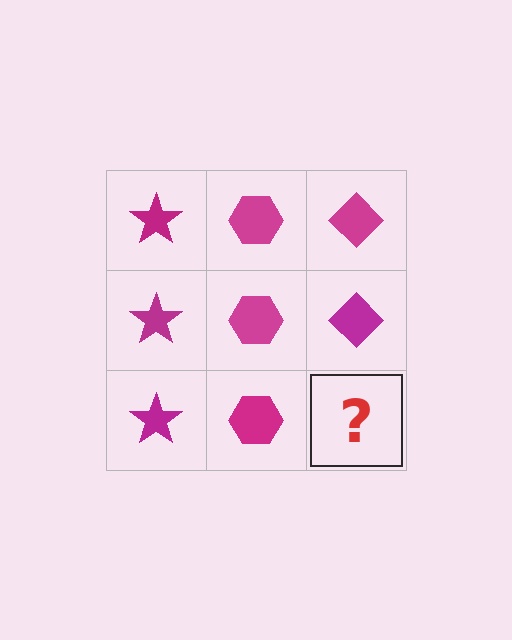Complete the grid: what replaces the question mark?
The question mark should be replaced with a magenta diamond.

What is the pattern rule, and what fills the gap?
The rule is that each column has a consistent shape. The gap should be filled with a magenta diamond.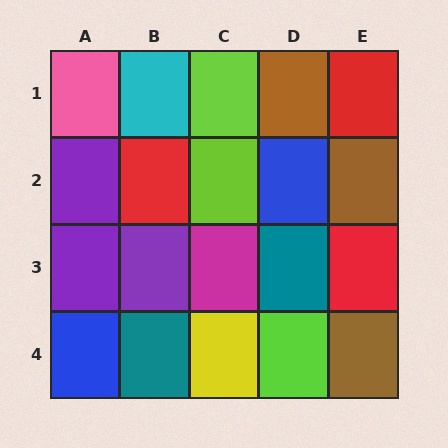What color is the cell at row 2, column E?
Brown.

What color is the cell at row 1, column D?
Brown.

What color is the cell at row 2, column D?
Blue.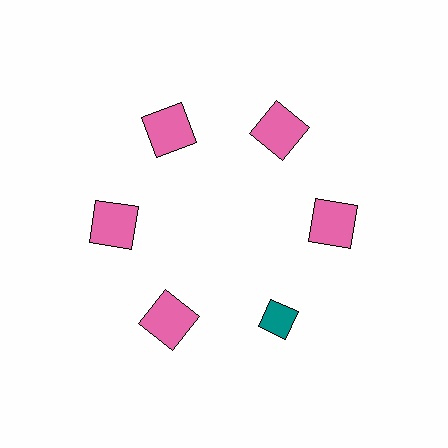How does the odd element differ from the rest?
It differs in both color (teal instead of pink) and shape (diamond instead of square).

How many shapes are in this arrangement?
There are 6 shapes arranged in a ring pattern.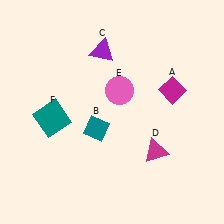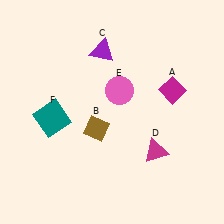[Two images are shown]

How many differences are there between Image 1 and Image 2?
There is 1 difference between the two images.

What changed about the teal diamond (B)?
In Image 1, B is teal. In Image 2, it changed to brown.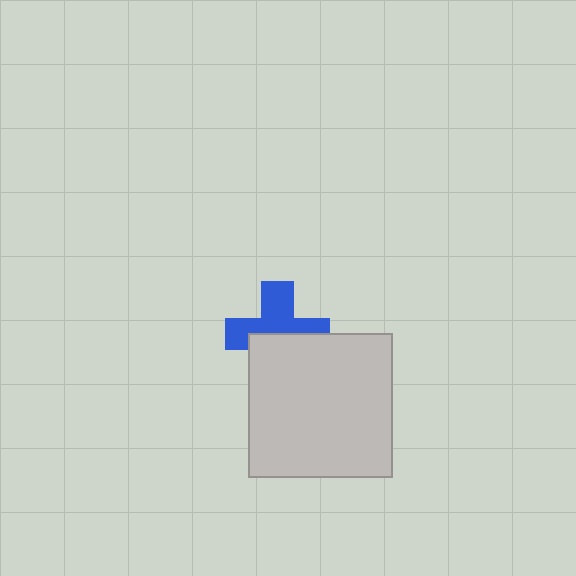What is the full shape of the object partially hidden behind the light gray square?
The partially hidden object is a blue cross.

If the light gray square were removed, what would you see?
You would see the complete blue cross.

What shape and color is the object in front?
The object in front is a light gray square.